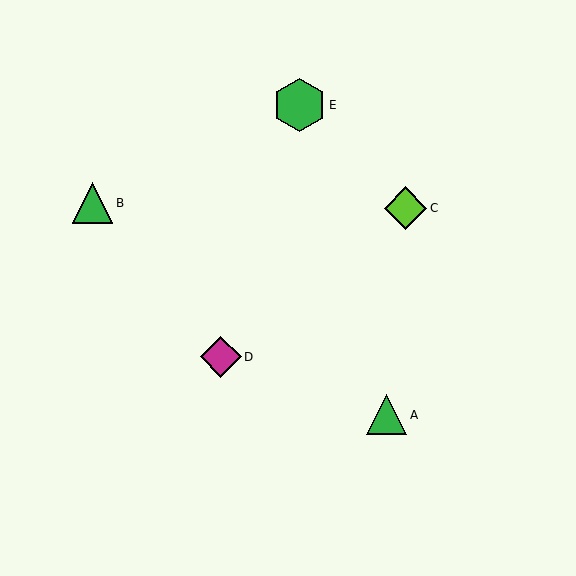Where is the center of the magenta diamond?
The center of the magenta diamond is at (221, 357).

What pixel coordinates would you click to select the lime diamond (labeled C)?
Click at (405, 208) to select the lime diamond C.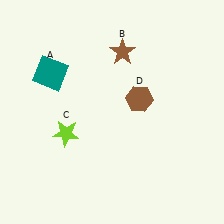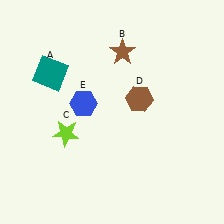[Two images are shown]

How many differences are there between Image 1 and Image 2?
There is 1 difference between the two images.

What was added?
A blue hexagon (E) was added in Image 2.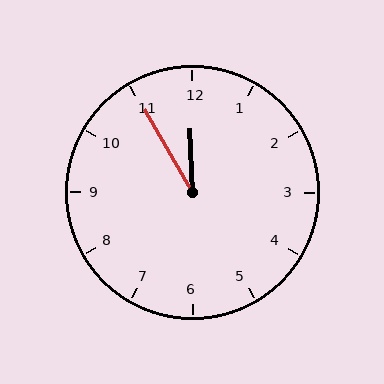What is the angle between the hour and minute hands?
Approximately 28 degrees.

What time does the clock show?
11:55.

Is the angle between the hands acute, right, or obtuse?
It is acute.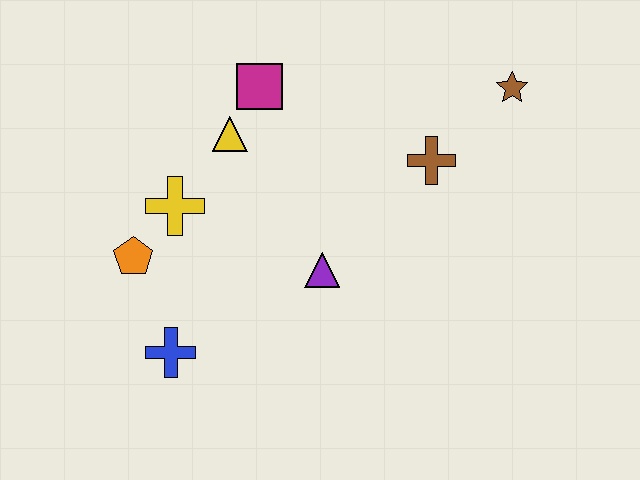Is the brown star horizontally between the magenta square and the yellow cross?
No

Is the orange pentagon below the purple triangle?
No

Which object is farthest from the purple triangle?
The brown star is farthest from the purple triangle.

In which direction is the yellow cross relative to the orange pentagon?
The yellow cross is above the orange pentagon.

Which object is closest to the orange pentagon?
The yellow cross is closest to the orange pentagon.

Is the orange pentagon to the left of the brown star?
Yes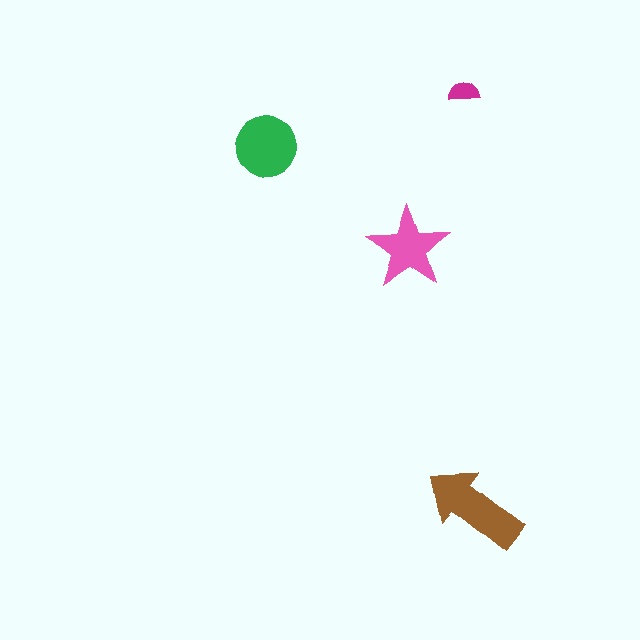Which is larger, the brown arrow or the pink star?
The brown arrow.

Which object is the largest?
The brown arrow.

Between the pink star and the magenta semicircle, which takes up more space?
The pink star.